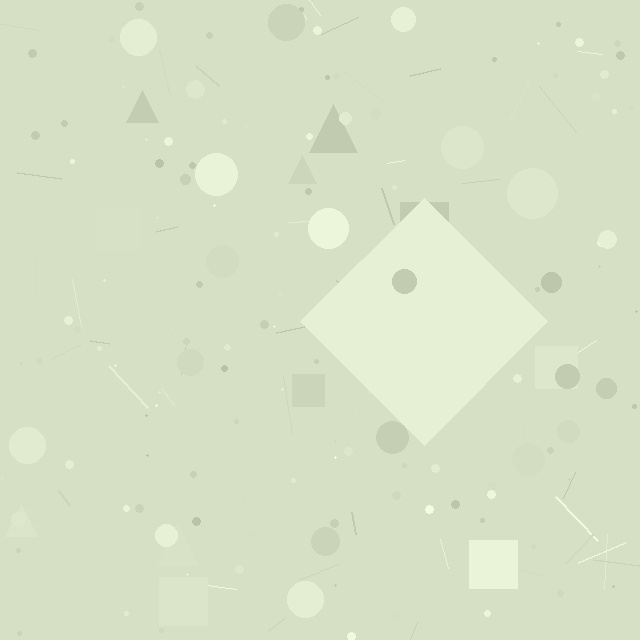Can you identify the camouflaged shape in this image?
The camouflaged shape is a diamond.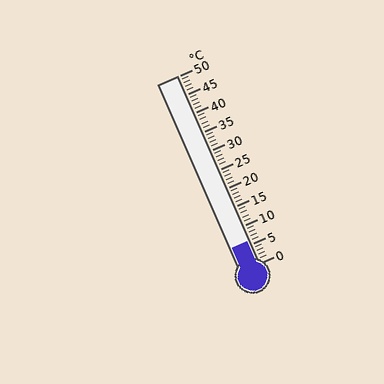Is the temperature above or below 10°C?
The temperature is below 10°C.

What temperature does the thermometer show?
The thermometer shows approximately 6°C.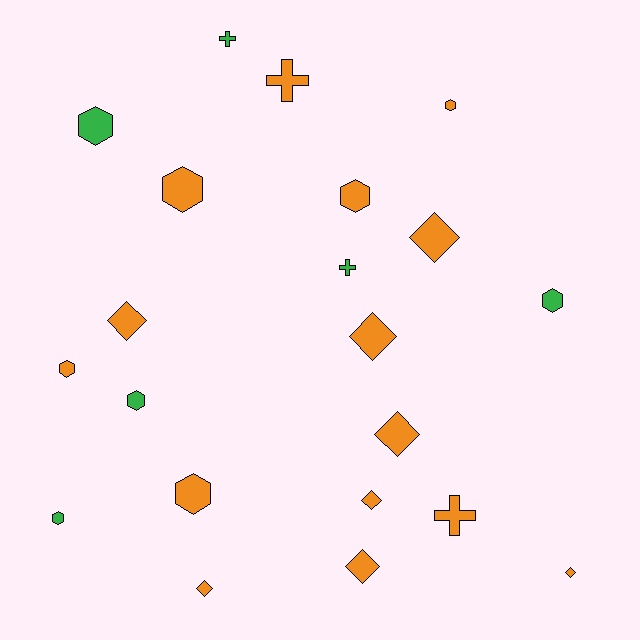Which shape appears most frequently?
Hexagon, with 9 objects.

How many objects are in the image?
There are 21 objects.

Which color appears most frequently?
Orange, with 15 objects.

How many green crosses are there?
There are 2 green crosses.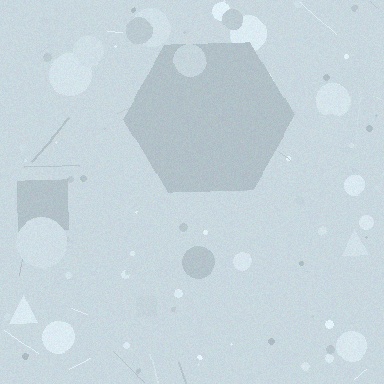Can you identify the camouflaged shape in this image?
The camouflaged shape is a hexagon.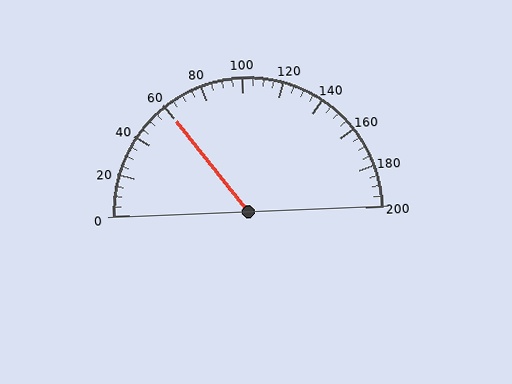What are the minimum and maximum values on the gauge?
The gauge ranges from 0 to 200.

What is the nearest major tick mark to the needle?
The nearest major tick mark is 60.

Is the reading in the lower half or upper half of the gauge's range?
The reading is in the lower half of the range (0 to 200).